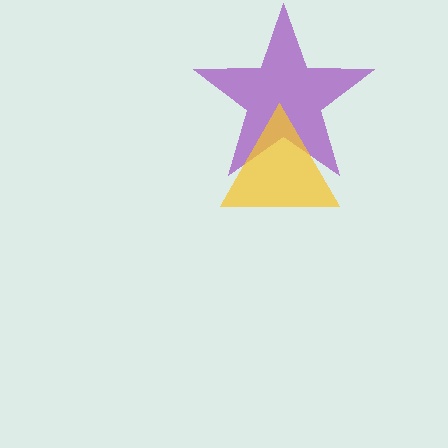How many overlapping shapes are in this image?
There are 2 overlapping shapes in the image.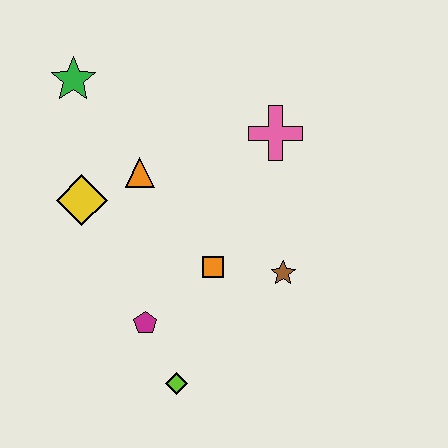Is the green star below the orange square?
No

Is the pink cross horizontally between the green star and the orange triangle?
No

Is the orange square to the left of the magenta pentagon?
No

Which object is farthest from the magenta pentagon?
The green star is farthest from the magenta pentagon.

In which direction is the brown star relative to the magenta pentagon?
The brown star is to the right of the magenta pentagon.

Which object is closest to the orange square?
The brown star is closest to the orange square.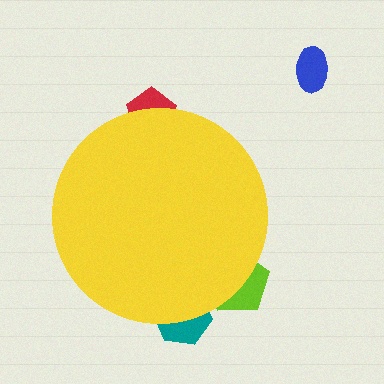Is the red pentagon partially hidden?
Yes, the red pentagon is partially hidden behind the yellow circle.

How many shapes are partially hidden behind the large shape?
3 shapes are partially hidden.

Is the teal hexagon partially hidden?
Yes, the teal hexagon is partially hidden behind the yellow circle.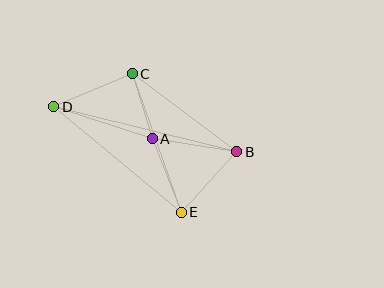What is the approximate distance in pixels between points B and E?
The distance between B and E is approximately 82 pixels.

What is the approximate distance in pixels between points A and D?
The distance between A and D is approximately 104 pixels.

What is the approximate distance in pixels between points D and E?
The distance between D and E is approximately 165 pixels.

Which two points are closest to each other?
Points A and C are closest to each other.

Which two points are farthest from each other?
Points B and D are farthest from each other.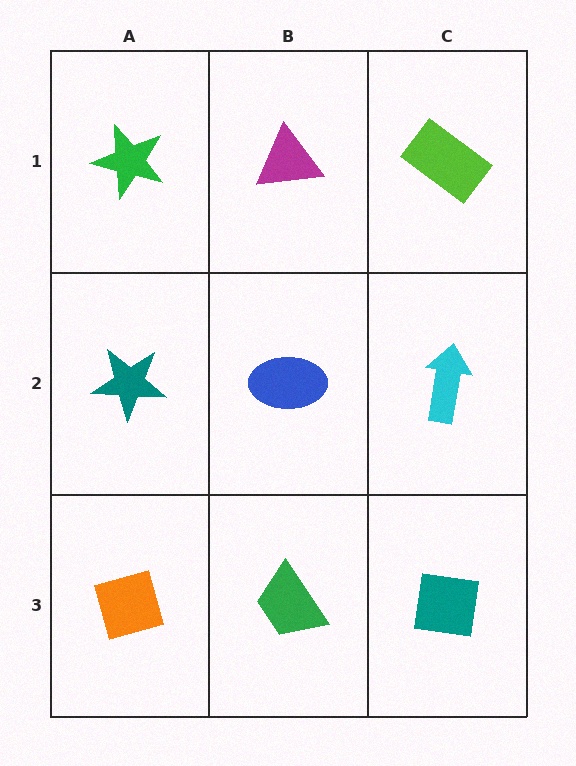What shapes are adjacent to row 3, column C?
A cyan arrow (row 2, column C), a green trapezoid (row 3, column B).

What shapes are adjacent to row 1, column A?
A teal star (row 2, column A), a magenta triangle (row 1, column B).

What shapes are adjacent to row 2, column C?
A lime rectangle (row 1, column C), a teal square (row 3, column C), a blue ellipse (row 2, column B).